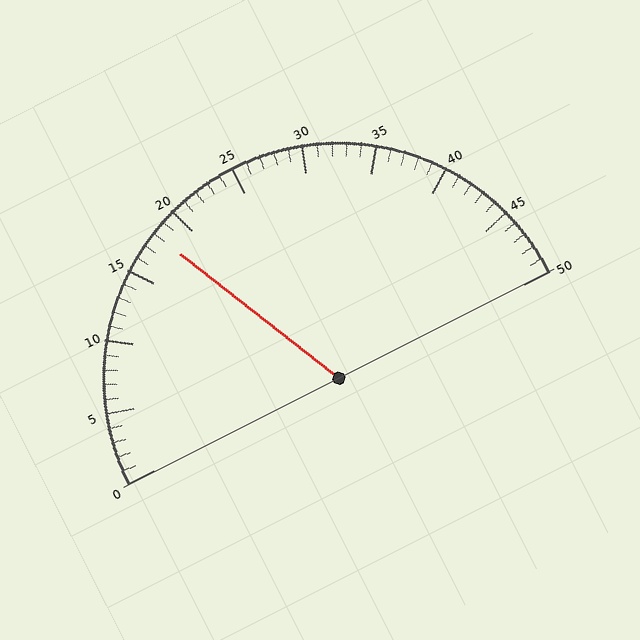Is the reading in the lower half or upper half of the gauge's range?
The reading is in the lower half of the range (0 to 50).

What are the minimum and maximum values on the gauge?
The gauge ranges from 0 to 50.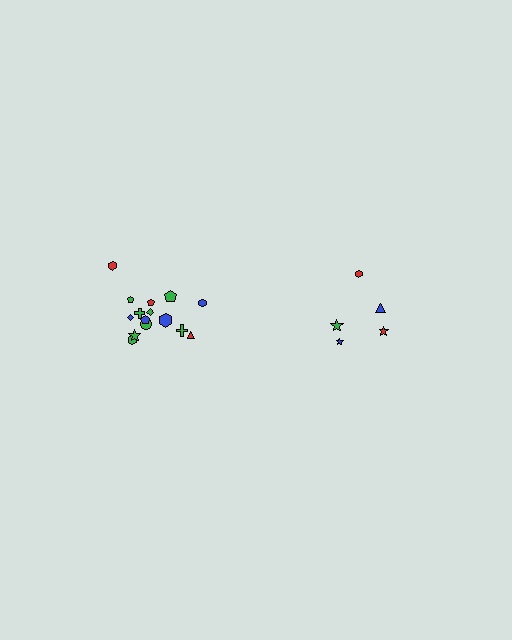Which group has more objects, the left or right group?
The left group.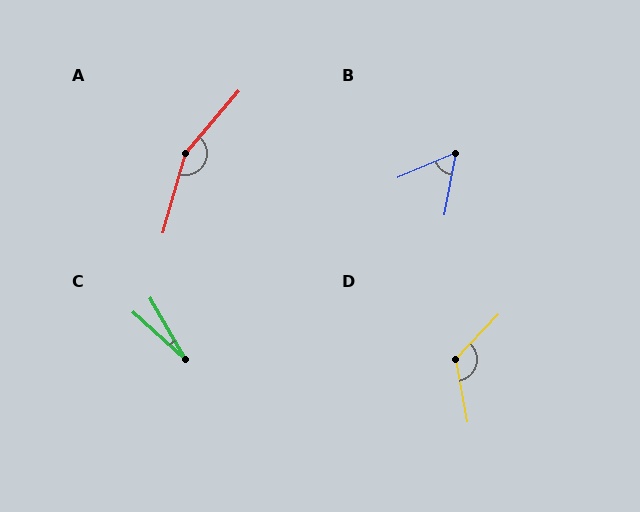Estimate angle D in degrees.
Approximately 126 degrees.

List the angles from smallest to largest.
C (18°), B (56°), D (126°), A (155°).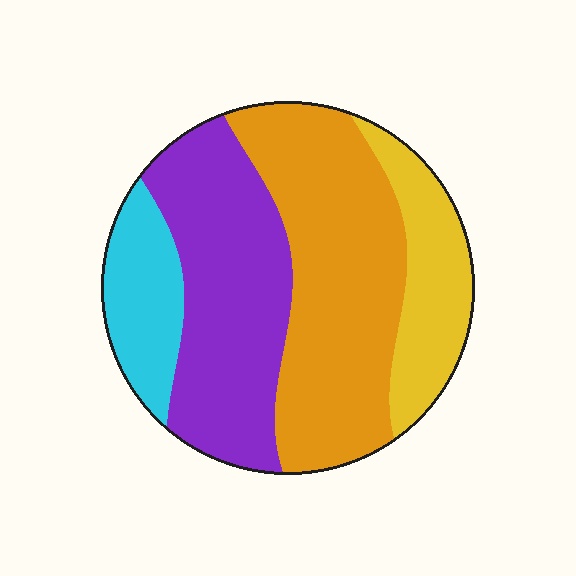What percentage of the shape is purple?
Purple takes up between a quarter and a half of the shape.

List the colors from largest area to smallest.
From largest to smallest: orange, purple, yellow, cyan.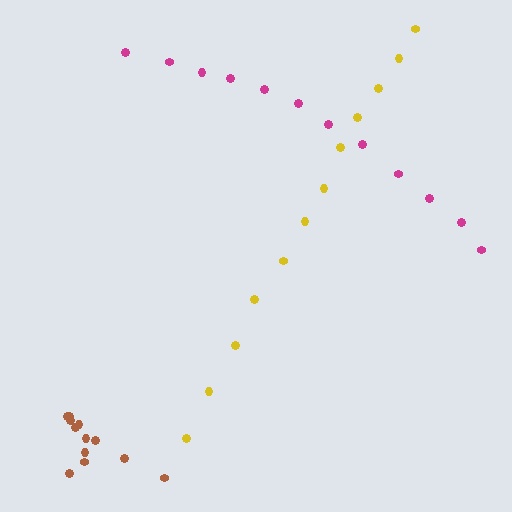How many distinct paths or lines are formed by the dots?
There are 3 distinct paths.